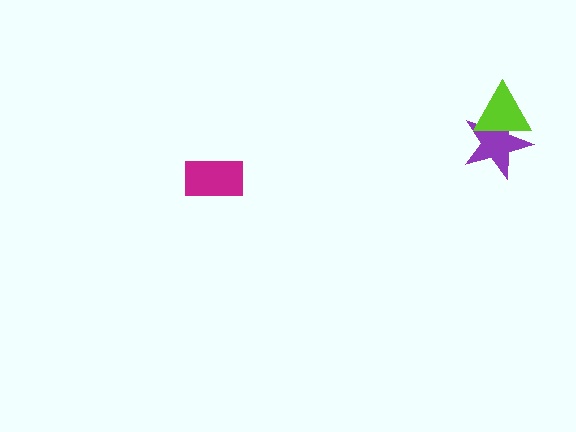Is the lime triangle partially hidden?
No, no other shape covers it.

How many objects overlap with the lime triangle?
1 object overlaps with the lime triangle.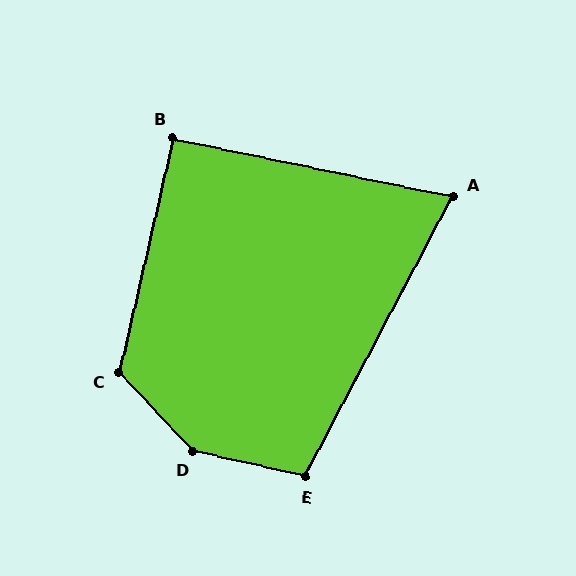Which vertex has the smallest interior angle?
A, at approximately 74 degrees.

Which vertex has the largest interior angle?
D, at approximately 146 degrees.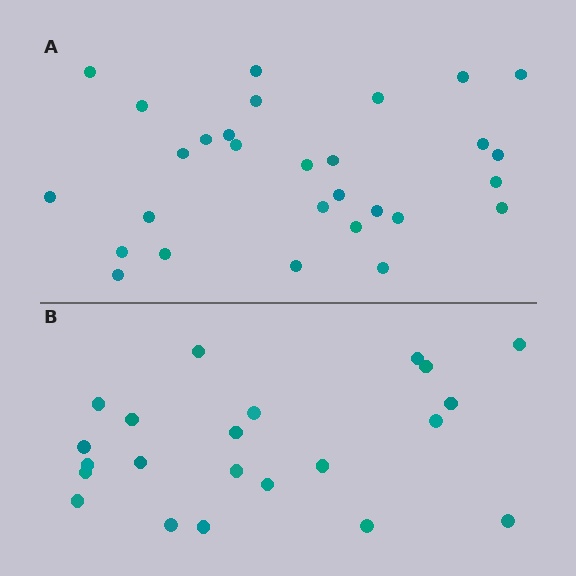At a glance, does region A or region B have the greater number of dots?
Region A (the top region) has more dots.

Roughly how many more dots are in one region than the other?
Region A has roughly 8 or so more dots than region B.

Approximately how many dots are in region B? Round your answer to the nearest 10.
About 20 dots. (The exact count is 22, which rounds to 20.)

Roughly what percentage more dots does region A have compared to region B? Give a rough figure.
About 30% more.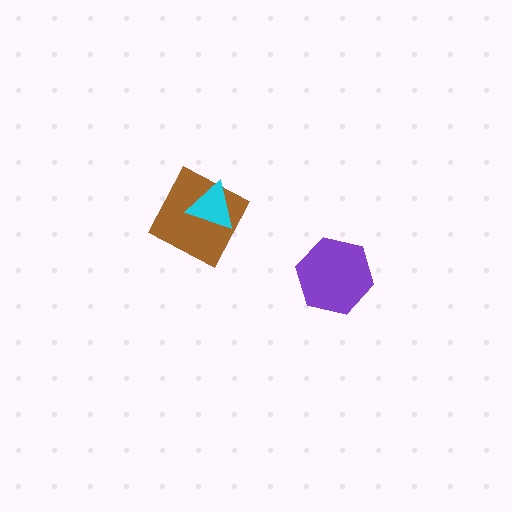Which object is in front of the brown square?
The cyan triangle is in front of the brown square.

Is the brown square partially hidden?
Yes, it is partially covered by another shape.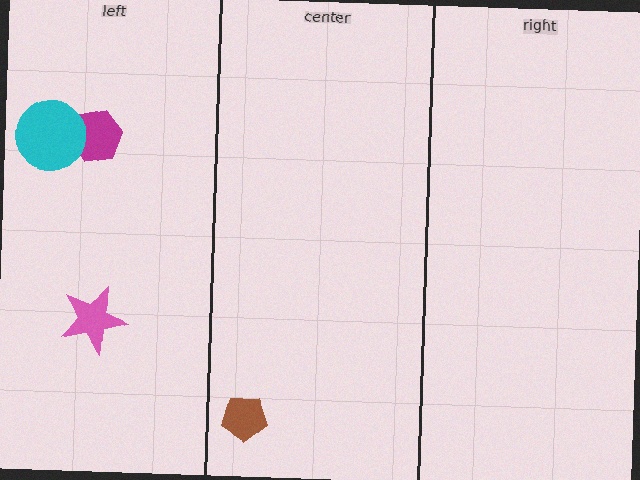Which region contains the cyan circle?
The left region.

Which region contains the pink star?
The left region.